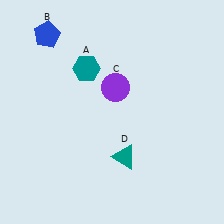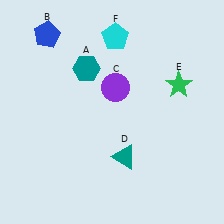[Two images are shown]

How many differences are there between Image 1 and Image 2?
There are 2 differences between the two images.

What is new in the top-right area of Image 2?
A cyan pentagon (F) was added in the top-right area of Image 2.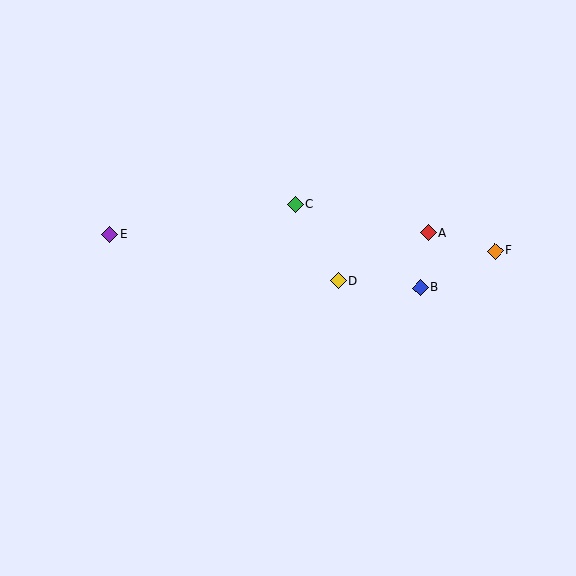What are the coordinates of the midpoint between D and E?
The midpoint between D and E is at (224, 258).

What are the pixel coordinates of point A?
Point A is at (429, 233).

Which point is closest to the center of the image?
Point D at (338, 281) is closest to the center.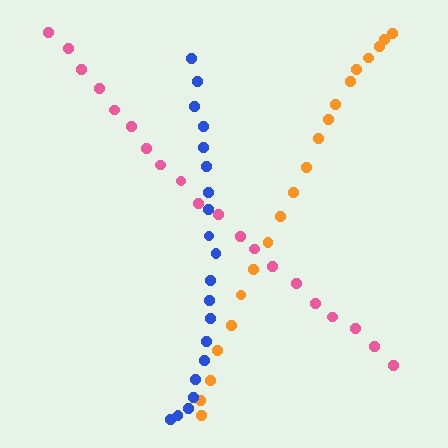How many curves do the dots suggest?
There are 3 distinct paths.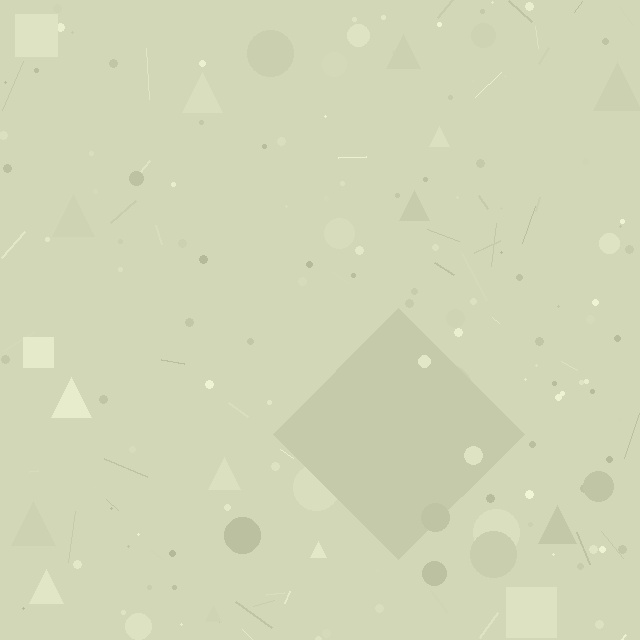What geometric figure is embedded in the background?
A diamond is embedded in the background.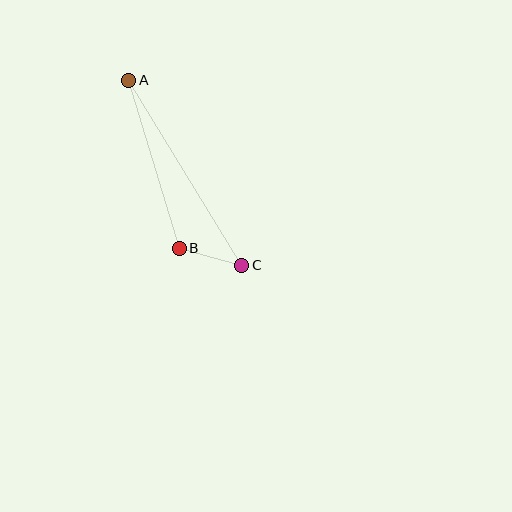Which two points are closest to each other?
Points B and C are closest to each other.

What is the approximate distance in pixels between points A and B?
The distance between A and B is approximately 175 pixels.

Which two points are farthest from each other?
Points A and C are farthest from each other.